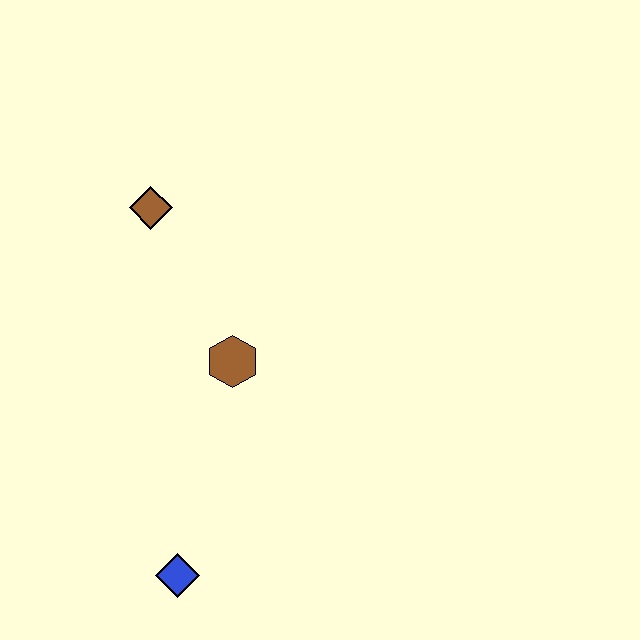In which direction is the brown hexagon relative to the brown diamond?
The brown hexagon is below the brown diamond.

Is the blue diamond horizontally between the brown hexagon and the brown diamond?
Yes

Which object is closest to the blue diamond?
The brown hexagon is closest to the blue diamond.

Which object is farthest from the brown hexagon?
The blue diamond is farthest from the brown hexagon.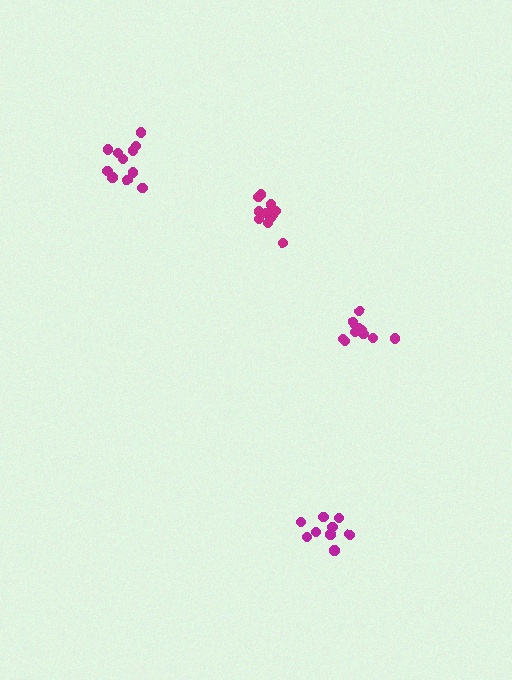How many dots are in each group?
Group 1: 9 dots, Group 2: 11 dots, Group 3: 10 dots, Group 4: 11 dots (41 total).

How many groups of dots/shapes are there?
There are 4 groups.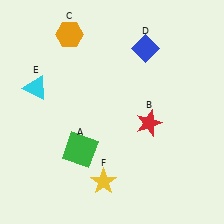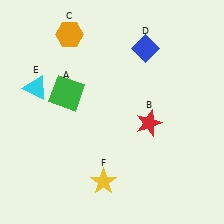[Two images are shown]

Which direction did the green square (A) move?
The green square (A) moved up.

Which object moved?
The green square (A) moved up.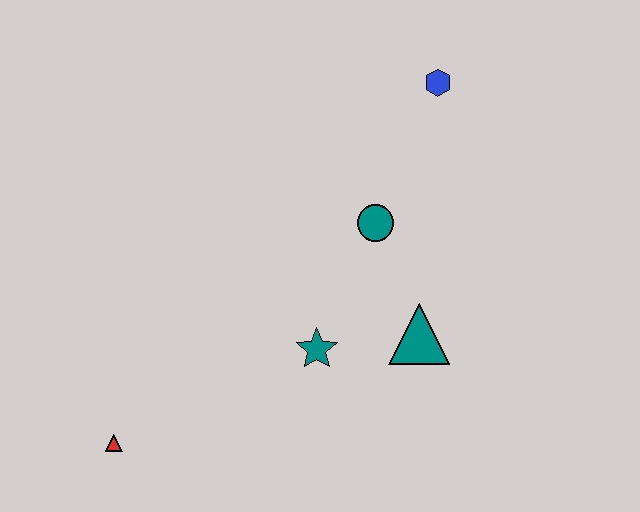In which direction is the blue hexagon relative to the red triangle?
The blue hexagon is above the red triangle.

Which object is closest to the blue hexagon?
The teal circle is closest to the blue hexagon.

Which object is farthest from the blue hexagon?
The red triangle is farthest from the blue hexagon.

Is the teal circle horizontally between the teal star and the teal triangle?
Yes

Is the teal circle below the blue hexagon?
Yes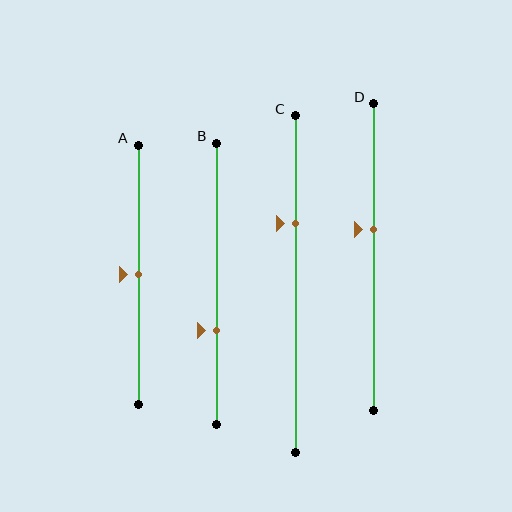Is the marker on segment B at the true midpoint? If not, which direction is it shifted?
No, the marker on segment B is shifted downward by about 16% of the segment length.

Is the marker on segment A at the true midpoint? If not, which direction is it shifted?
Yes, the marker on segment A is at the true midpoint.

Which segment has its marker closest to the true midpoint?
Segment A has its marker closest to the true midpoint.